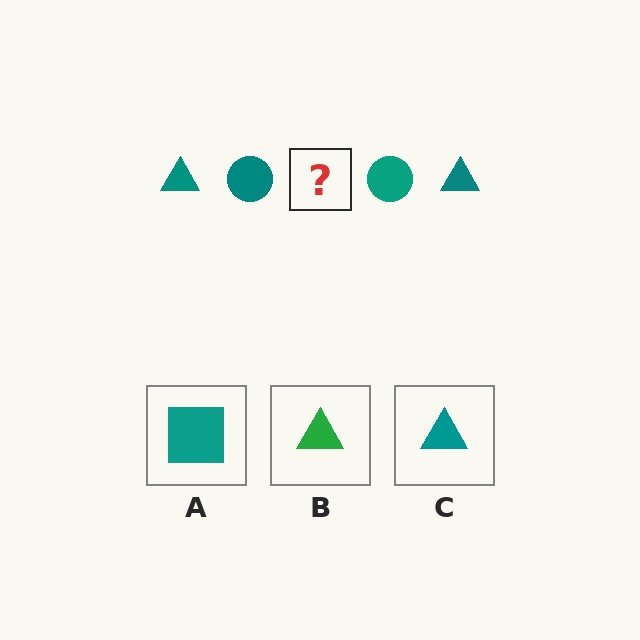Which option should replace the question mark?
Option C.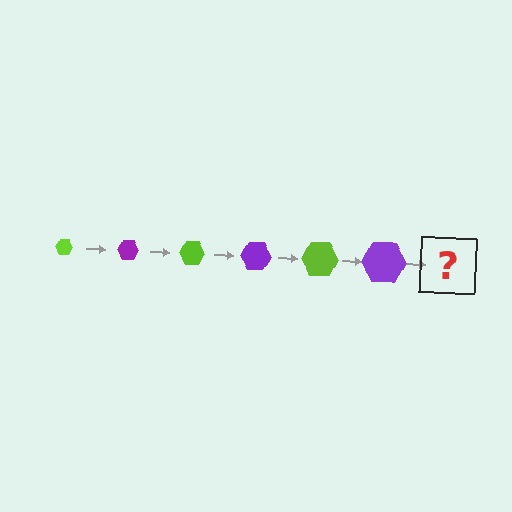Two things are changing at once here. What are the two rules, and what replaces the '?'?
The two rules are that the hexagon grows larger each step and the color cycles through lime and purple. The '?' should be a lime hexagon, larger than the previous one.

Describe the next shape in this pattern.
It should be a lime hexagon, larger than the previous one.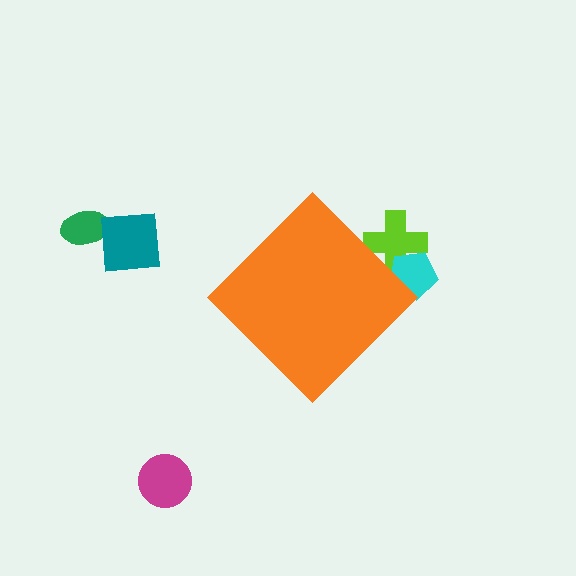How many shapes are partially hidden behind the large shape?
2 shapes are partially hidden.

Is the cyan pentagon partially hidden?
Yes, the cyan pentagon is partially hidden behind the orange diamond.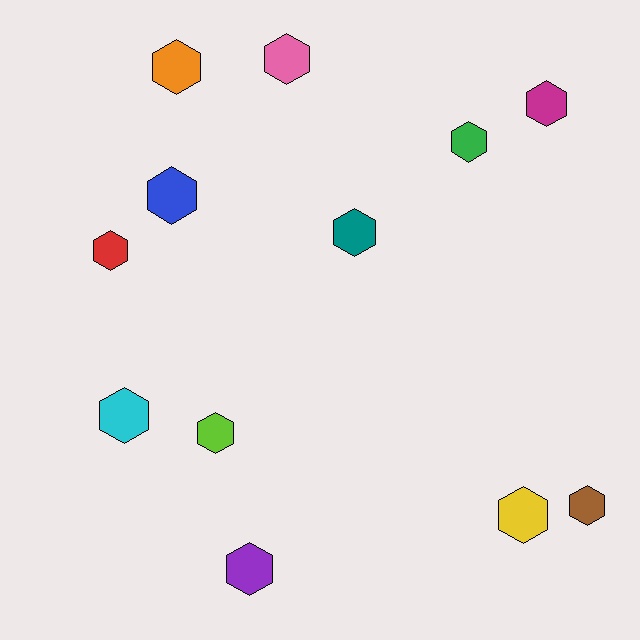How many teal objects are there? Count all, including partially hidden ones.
There is 1 teal object.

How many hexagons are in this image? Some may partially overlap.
There are 12 hexagons.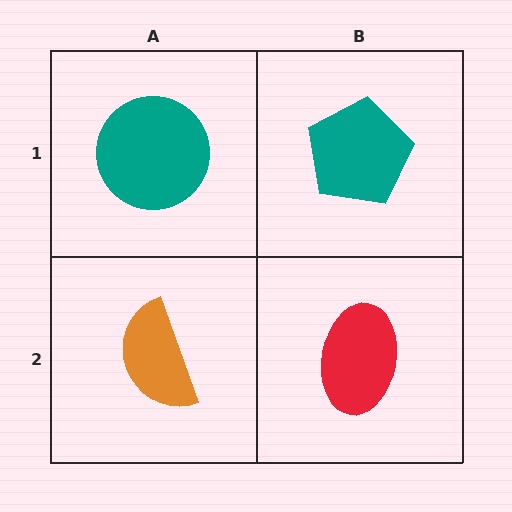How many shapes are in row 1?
2 shapes.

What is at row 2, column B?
A red ellipse.